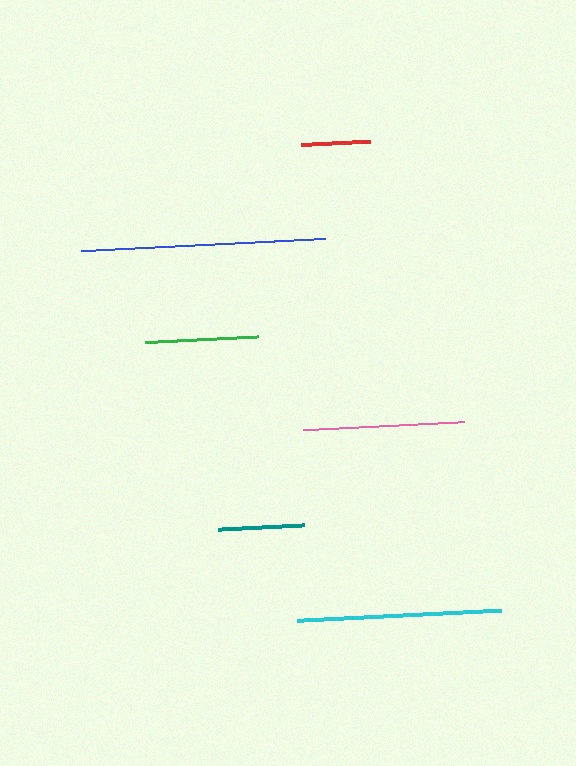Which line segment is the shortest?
The red line is the shortest at approximately 68 pixels.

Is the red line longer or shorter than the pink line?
The pink line is longer than the red line.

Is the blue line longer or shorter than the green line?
The blue line is longer than the green line.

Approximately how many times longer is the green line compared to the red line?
The green line is approximately 1.7 times the length of the red line.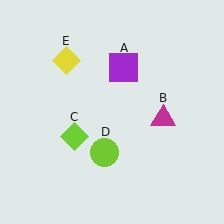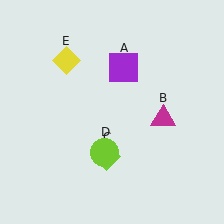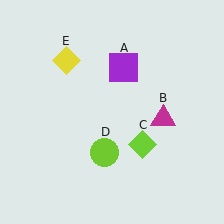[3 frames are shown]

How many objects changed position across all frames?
1 object changed position: lime diamond (object C).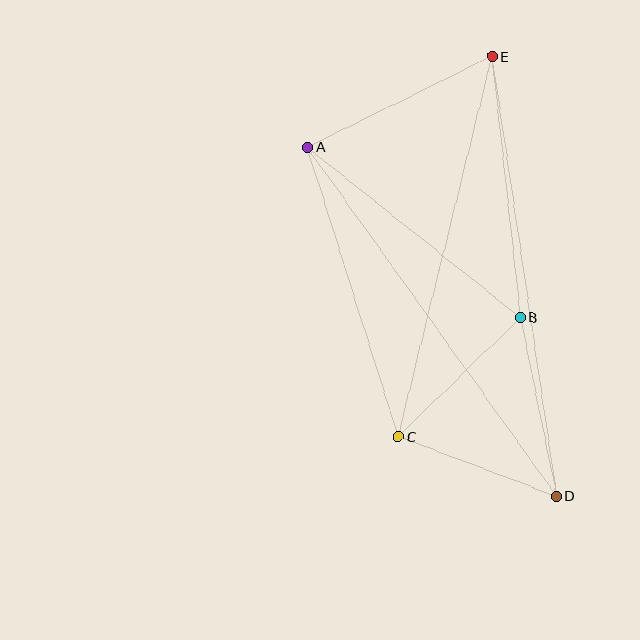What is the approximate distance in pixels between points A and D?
The distance between A and D is approximately 429 pixels.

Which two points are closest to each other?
Points C and D are closest to each other.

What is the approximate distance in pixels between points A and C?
The distance between A and C is approximately 303 pixels.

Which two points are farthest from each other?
Points D and E are farthest from each other.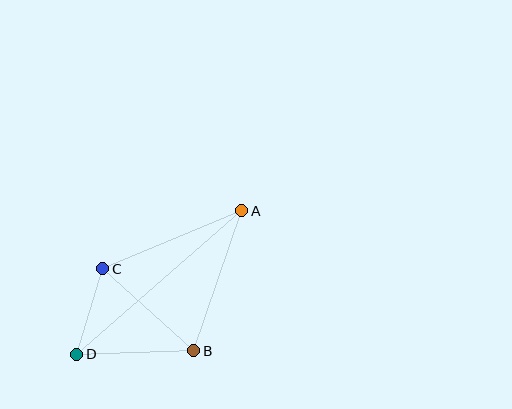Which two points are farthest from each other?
Points A and D are farthest from each other.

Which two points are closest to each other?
Points C and D are closest to each other.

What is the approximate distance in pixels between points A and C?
The distance between A and C is approximately 151 pixels.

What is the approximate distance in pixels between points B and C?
The distance between B and C is approximately 123 pixels.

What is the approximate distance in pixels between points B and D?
The distance between B and D is approximately 117 pixels.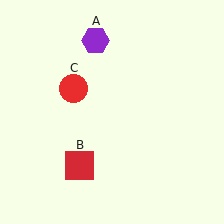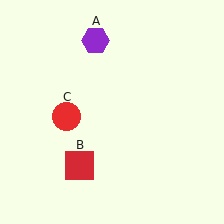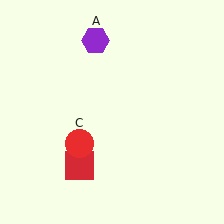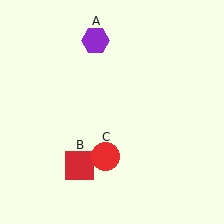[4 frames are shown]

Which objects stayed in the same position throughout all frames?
Purple hexagon (object A) and red square (object B) remained stationary.